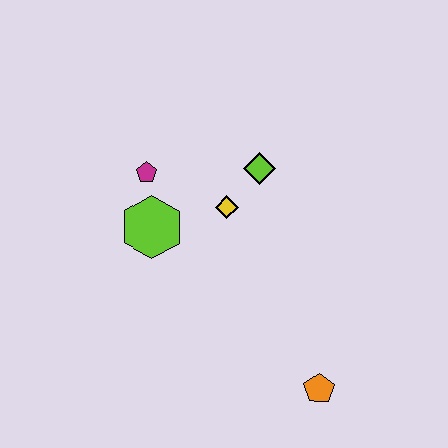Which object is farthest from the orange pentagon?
The magenta pentagon is farthest from the orange pentagon.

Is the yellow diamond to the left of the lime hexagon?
No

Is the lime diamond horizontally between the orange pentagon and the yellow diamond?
Yes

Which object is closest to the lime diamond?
The yellow diamond is closest to the lime diamond.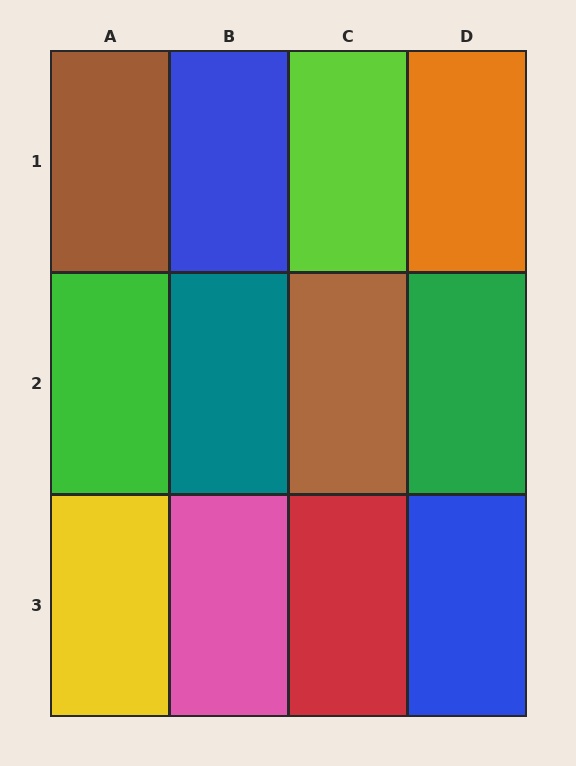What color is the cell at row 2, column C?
Brown.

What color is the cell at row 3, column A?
Yellow.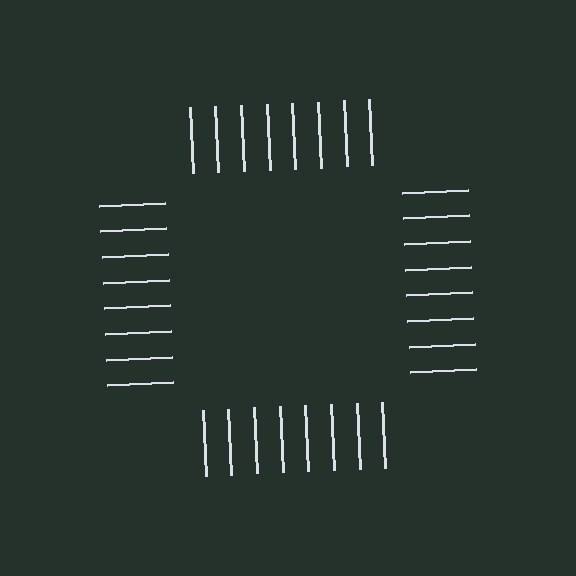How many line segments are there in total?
32 — 8 along each of the 4 edges.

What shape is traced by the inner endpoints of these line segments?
An illusory square — the line segments terminate on its edges but no continuous stroke is drawn.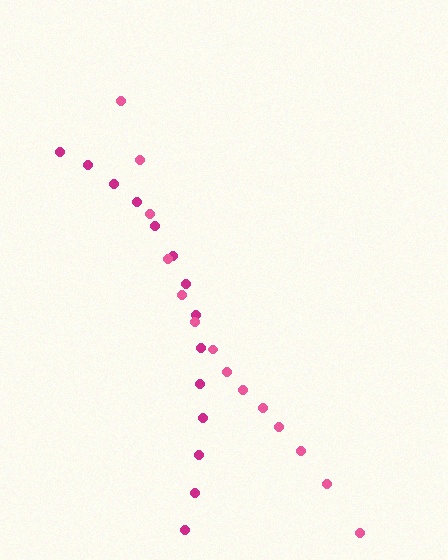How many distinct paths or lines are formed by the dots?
There are 2 distinct paths.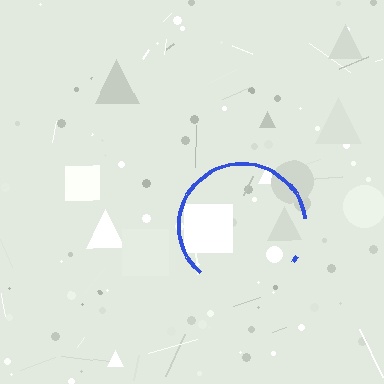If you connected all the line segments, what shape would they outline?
They would outline a circle.